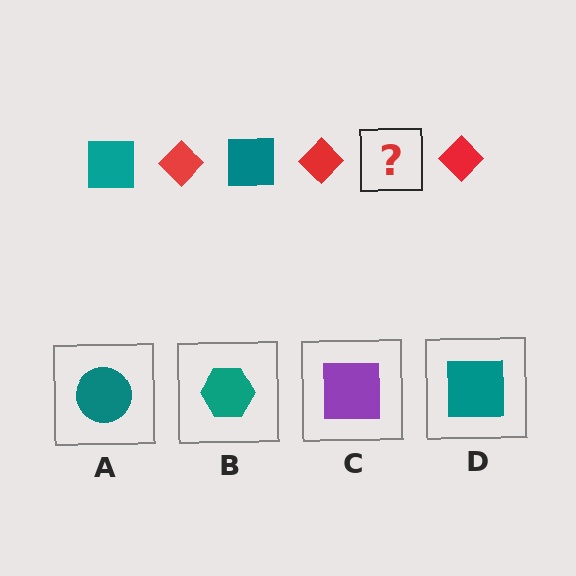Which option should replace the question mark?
Option D.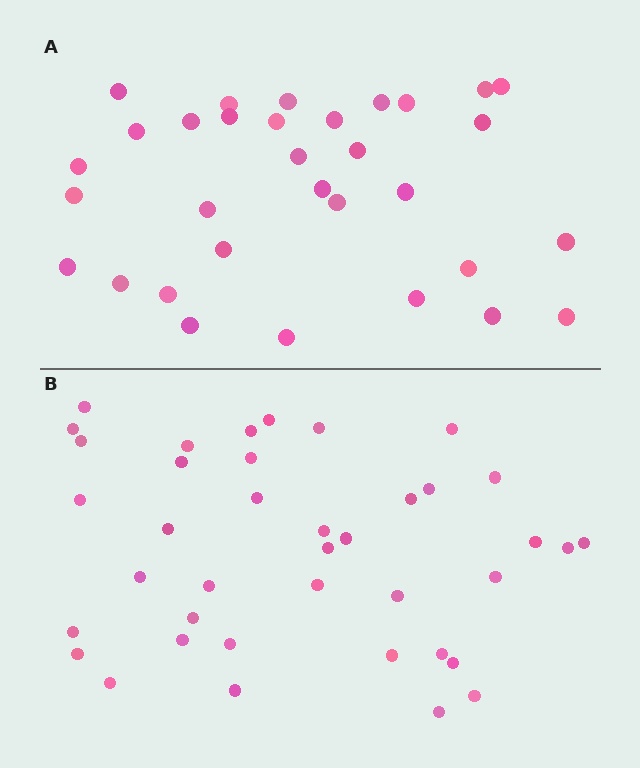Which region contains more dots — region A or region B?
Region B (the bottom region) has more dots.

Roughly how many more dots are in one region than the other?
Region B has roughly 8 or so more dots than region A.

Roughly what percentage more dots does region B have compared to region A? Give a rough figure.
About 20% more.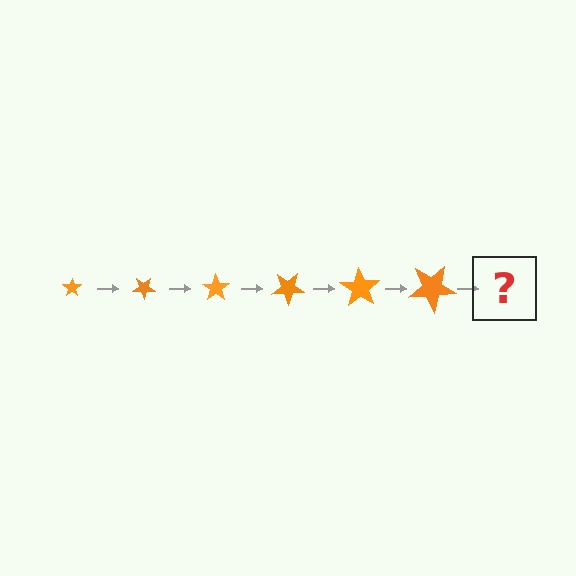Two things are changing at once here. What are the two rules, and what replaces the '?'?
The two rules are that the star grows larger each step and it rotates 35 degrees each step. The '?' should be a star, larger than the previous one and rotated 210 degrees from the start.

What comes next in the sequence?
The next element should be a star, larger than the previous one and rotated 210 degrees from the start.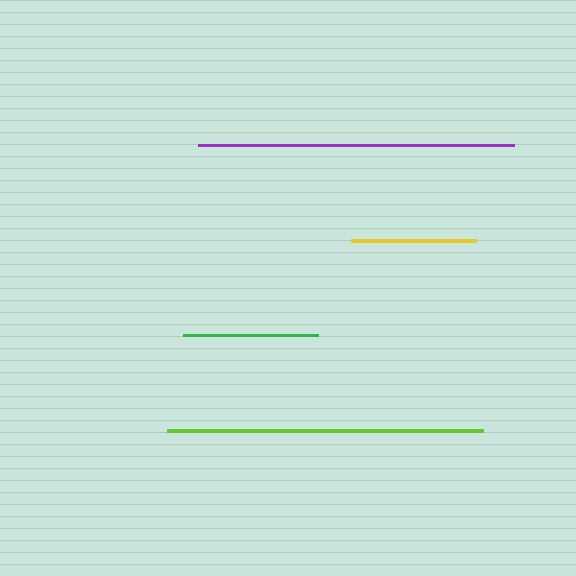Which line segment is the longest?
The purple line is the longest at approximately 317 pixels.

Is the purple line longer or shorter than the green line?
The purple line is longer than the green line.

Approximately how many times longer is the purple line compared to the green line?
The purple line is approximately 2.3 times the length of the green line.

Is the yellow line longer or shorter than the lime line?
The lime line is longer than the yellow line.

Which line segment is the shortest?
The yellow line is the shortest at approximately 125 pixels.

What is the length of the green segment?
The green segment is approximately 135 pixels long.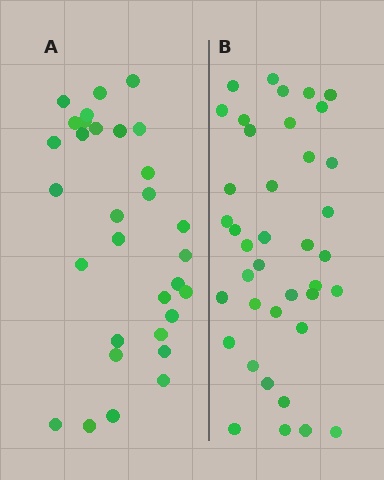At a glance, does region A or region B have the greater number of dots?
Region B (the right region) has more dots.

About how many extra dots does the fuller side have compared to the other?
Region B has roughly 8 or so more dots than region A.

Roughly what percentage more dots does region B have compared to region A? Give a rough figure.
About 25% more.